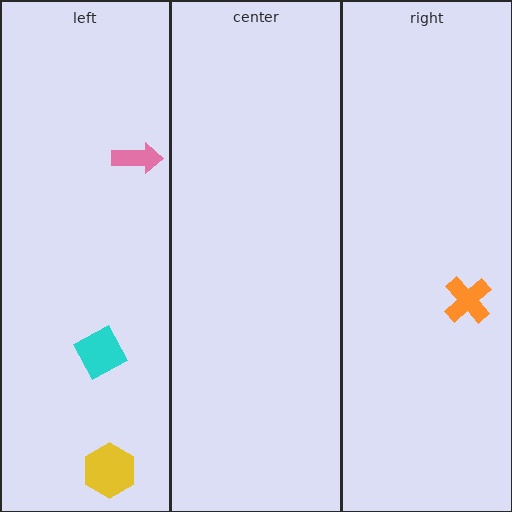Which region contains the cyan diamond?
The left region.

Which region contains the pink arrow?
The left region.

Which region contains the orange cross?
The right region.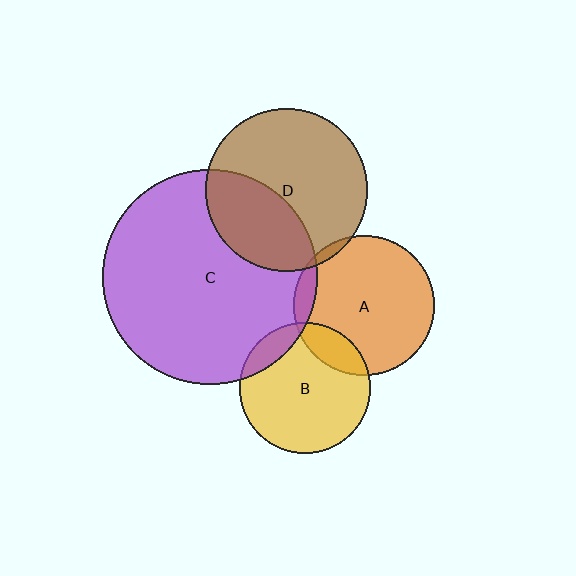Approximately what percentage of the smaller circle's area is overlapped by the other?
Approximately 15%.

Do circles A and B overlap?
Yes.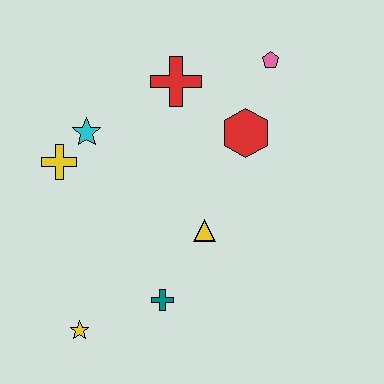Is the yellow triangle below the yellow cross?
Yes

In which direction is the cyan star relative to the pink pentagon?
The cyan star is to the left of the pink pentagon.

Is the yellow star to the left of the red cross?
Yes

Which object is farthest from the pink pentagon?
The yellow star is farthest from the pink pentagon.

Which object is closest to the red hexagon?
The pink pentagon is closest to the red hexagon.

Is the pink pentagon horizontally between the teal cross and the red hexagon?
No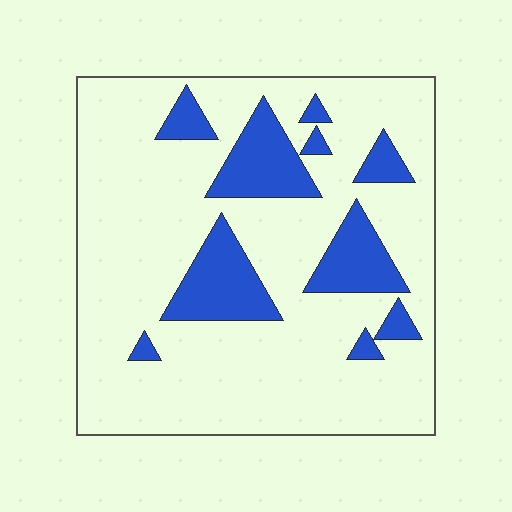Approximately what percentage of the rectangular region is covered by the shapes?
Approximately 20%.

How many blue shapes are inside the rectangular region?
10.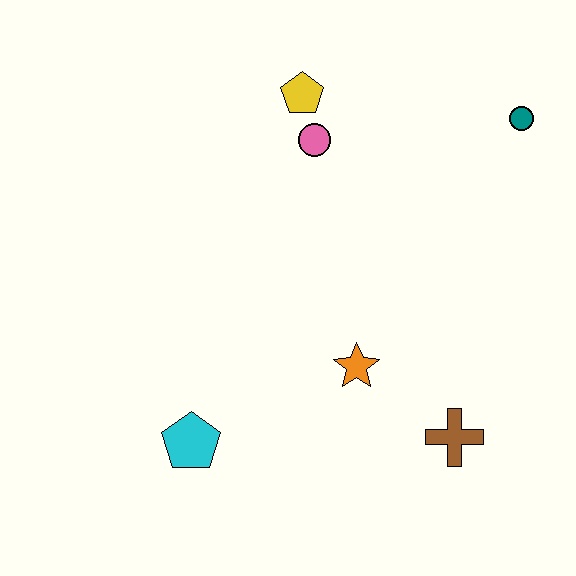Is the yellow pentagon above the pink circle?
Yes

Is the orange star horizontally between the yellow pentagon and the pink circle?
No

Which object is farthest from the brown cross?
The yellow pentagon is farthest from the brown cross.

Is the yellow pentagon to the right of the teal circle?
No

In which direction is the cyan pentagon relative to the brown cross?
The cyan pentagon is to the left of the brown cross.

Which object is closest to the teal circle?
The pink circle is closest to the teal circle.